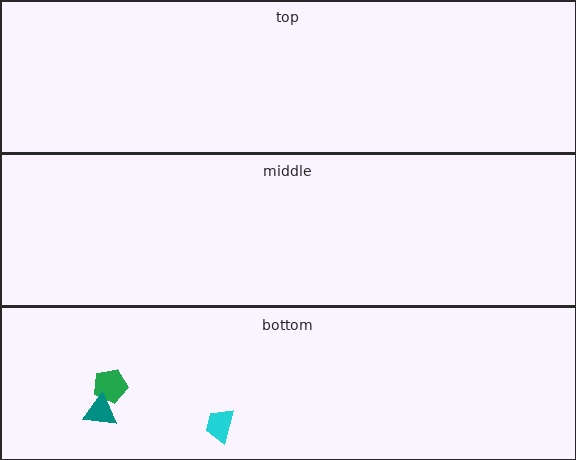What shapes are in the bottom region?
The cyan trapezoid, the green pentagon, the teal triangle.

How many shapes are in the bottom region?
3.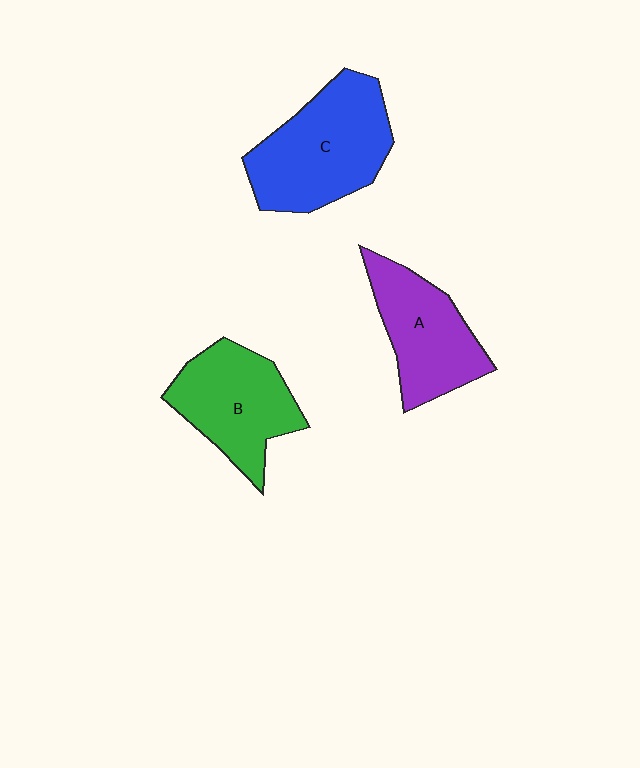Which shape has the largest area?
Shape C (blue).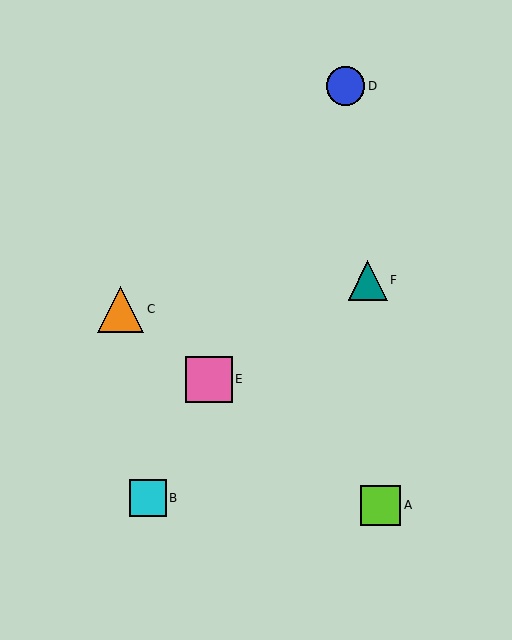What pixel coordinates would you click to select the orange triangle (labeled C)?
Click at (121, 309) to select the orange triangle C.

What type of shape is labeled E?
Shape E is a pink square.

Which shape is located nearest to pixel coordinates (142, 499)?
The cyan square (labeled B) at (148, 498) is nearest to that location.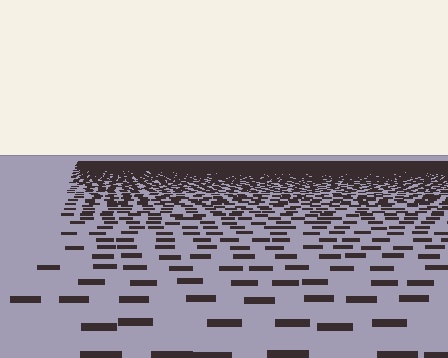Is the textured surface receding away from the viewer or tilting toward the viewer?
The surface is receding away from the viewer. Texture elements get smaller and denser toward the top.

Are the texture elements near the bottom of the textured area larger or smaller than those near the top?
Larger. Near the bottom, elements are closer to the viewer and appear at a bigger on-screen size.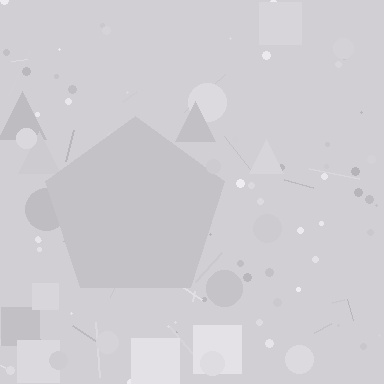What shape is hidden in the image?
A pentagon is hidden in the image.